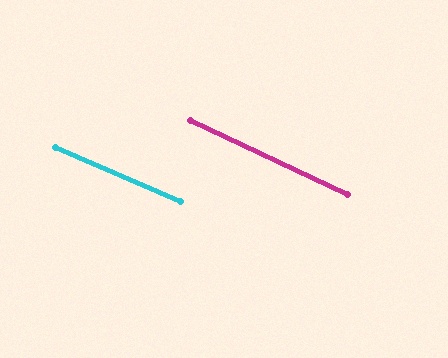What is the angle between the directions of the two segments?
Approximately 2 degrees.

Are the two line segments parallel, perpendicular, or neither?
Parallel — their directions differ by only 1.7°.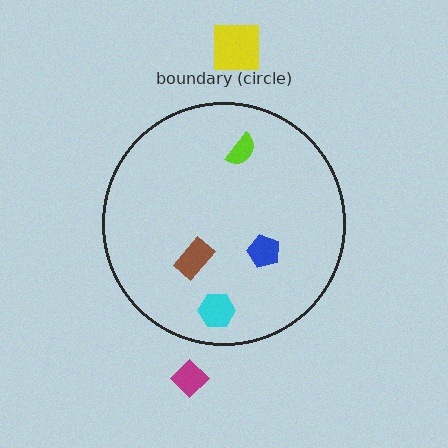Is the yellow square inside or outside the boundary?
Outside.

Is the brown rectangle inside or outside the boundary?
Inside.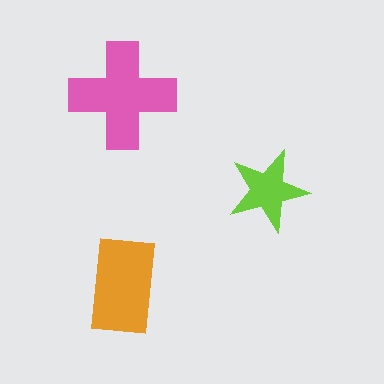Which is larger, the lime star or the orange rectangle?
The orange rectangle.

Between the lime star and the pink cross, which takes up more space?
The pink cross.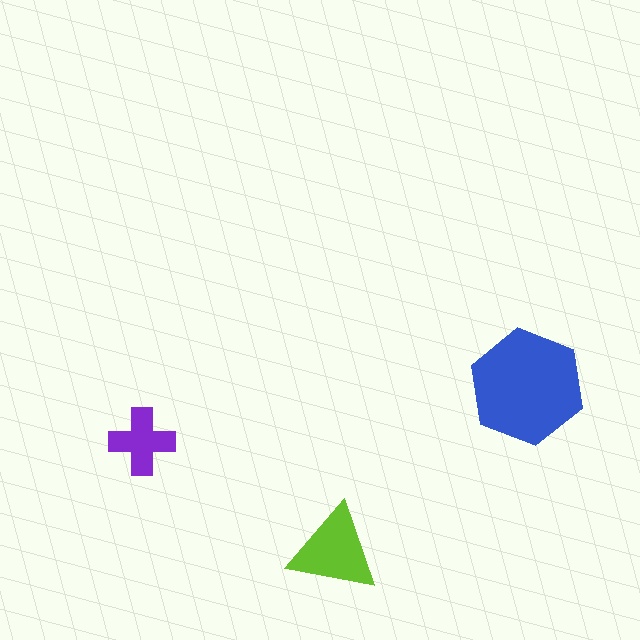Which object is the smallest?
The purple cross.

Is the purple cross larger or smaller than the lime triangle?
Smaller.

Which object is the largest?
The blue hexagon.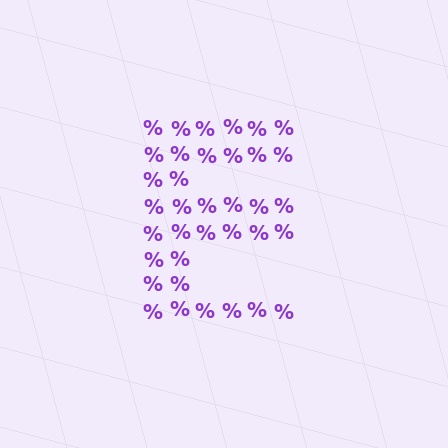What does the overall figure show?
The overall figure shows the letter E.